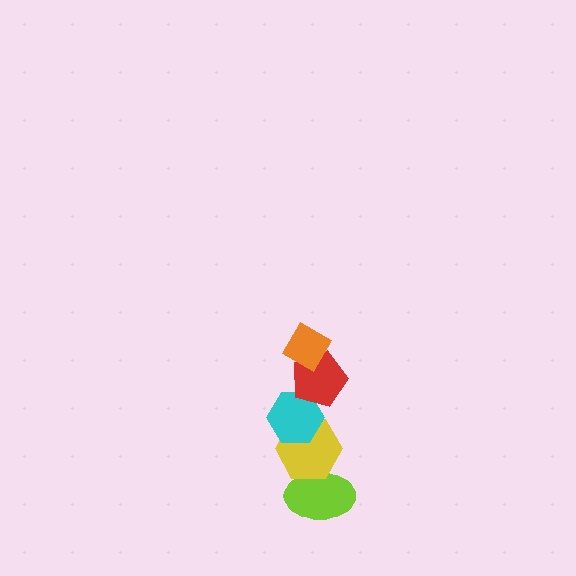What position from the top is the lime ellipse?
The lime ellipse is 5th from the top.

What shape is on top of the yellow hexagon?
The cyan hexagon is on top of the yellow hexagon.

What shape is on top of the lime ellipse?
The yellow hexagon is on top of the lime ellipse.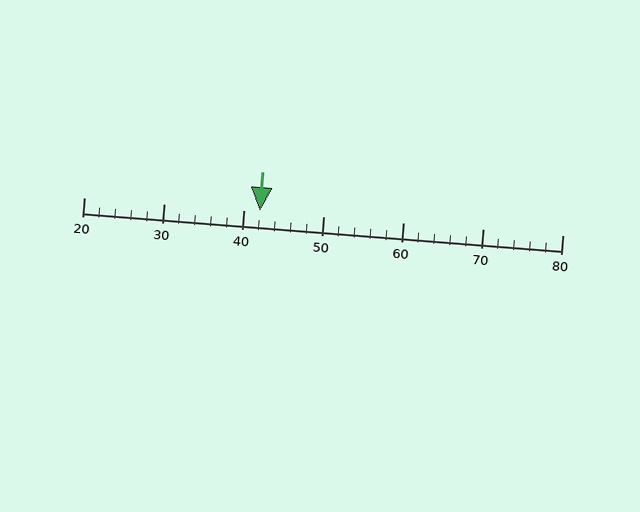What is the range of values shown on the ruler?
The ruler shows values from 20 to 80.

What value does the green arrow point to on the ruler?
The green arrow points to approximately 42.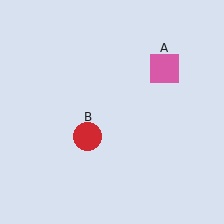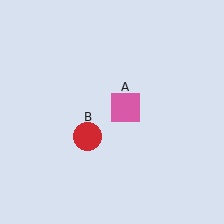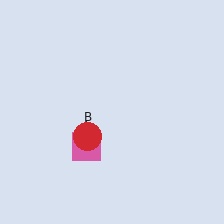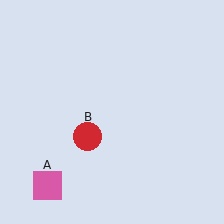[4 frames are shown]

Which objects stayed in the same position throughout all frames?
Red circle (object B) remained stationary.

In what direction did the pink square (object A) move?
The pink square (object A) moved down and to the left.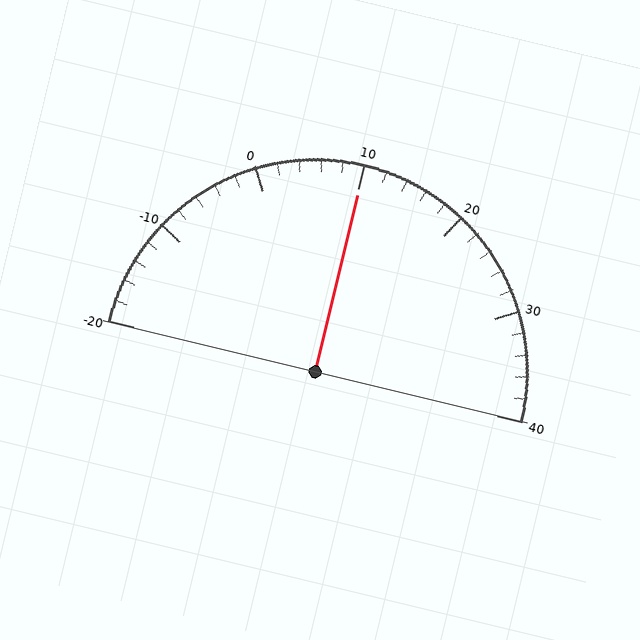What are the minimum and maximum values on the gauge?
The gauge ranges from -20 to 40.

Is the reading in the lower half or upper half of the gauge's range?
The reading is in the upper half of the range (-20 to 40).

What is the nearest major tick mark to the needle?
The nearest major tick mark is 10.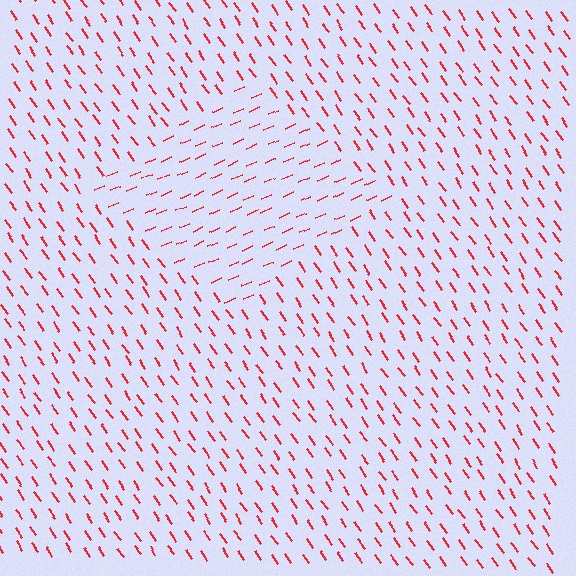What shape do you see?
I see a diamond.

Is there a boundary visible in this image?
Yes, there is a texture boundary formed by a change in line orientation.